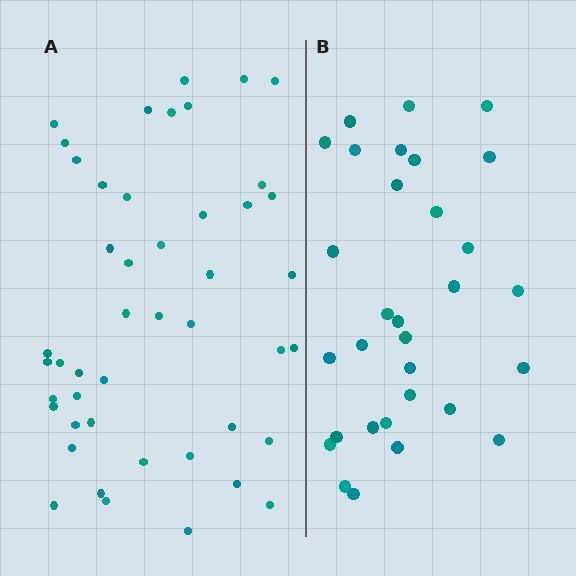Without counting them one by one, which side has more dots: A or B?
Region A (the left region) has more dots.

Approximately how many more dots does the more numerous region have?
Region A has approximately 15 more dots than region B.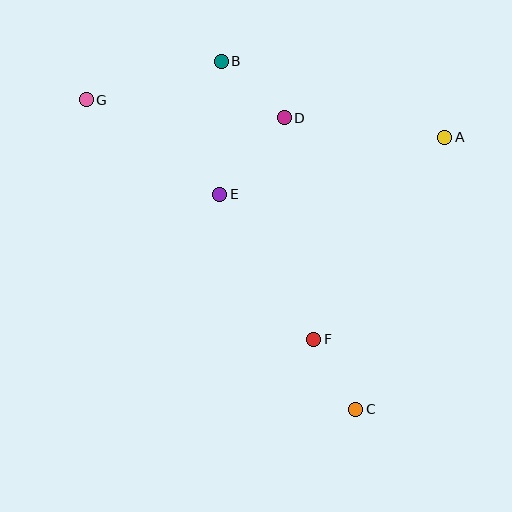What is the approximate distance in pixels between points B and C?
The distance between B and C is approximately 373 pixels.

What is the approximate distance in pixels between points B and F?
The distance between B and F is approximately 293 pixels.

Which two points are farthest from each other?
Points C and G are farthest from each other.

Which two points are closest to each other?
Points C and F are closest to each other.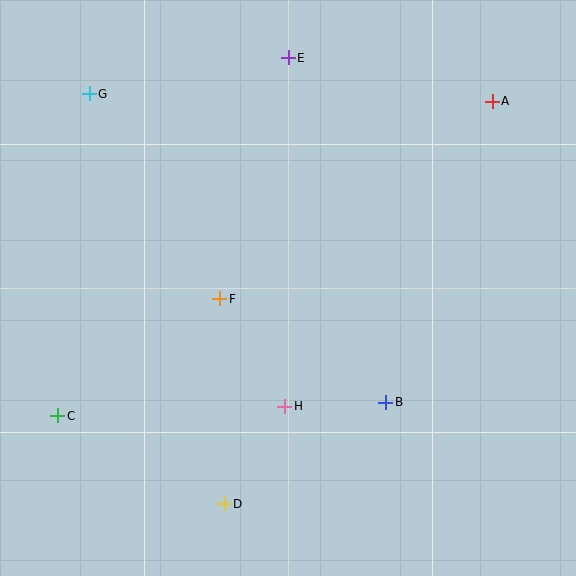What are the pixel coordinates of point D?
Point D is at (224, 504).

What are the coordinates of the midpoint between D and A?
The midpoint between D and A is at (358, 303).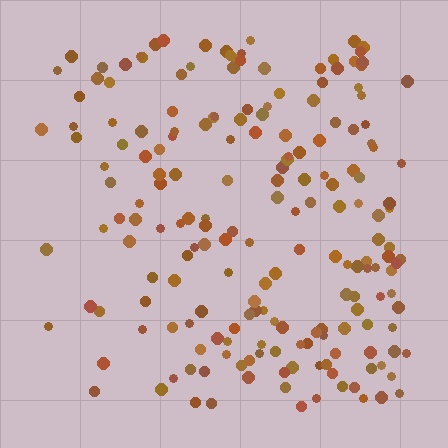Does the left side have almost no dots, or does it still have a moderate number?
Still a moderate number, just noticeably fewer than the right.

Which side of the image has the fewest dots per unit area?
The left.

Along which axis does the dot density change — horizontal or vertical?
Horizontal.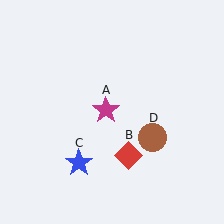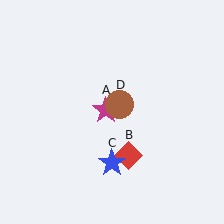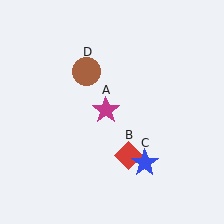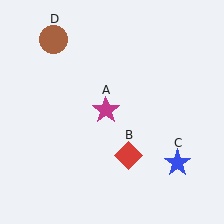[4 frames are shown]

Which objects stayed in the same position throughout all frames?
Magenta star (object A) and red diamond (object B) remained stationary.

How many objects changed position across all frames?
2 objects changed position: blue star (object C), brown circle (object D).